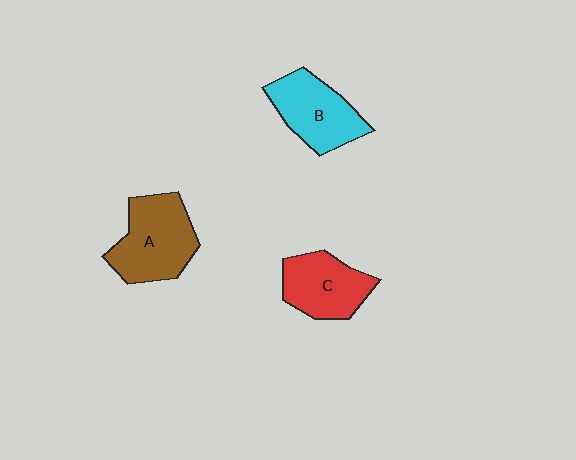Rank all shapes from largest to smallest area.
From largest to smallest: A (brown), B (cyan), C (red).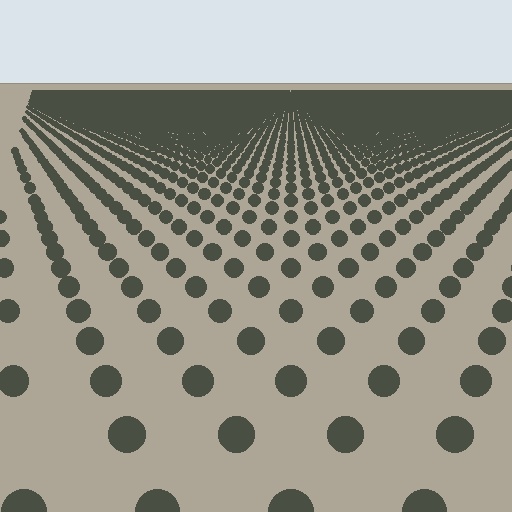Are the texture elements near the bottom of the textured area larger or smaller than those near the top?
Larger. Near the bottom, elements are closer to the viewer and appear at a bigger on-screen size.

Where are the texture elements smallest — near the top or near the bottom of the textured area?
Near the top.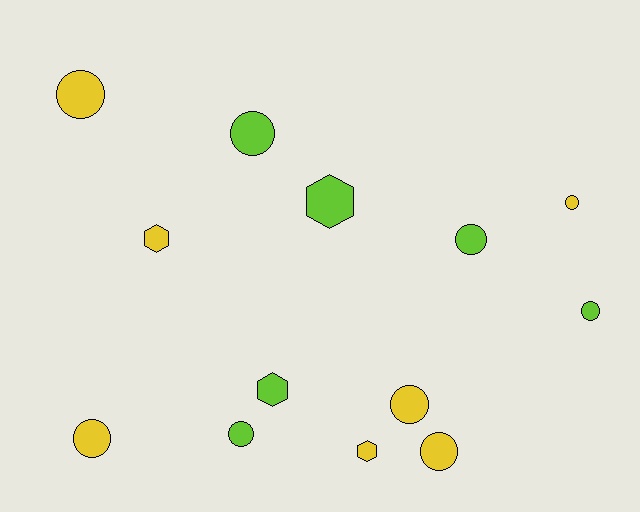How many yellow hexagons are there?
There are 2 yellow hexagons.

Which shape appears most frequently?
Circle, with 9 objects.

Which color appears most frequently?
Yellow, with 7 objects.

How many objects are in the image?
There are 13 objects.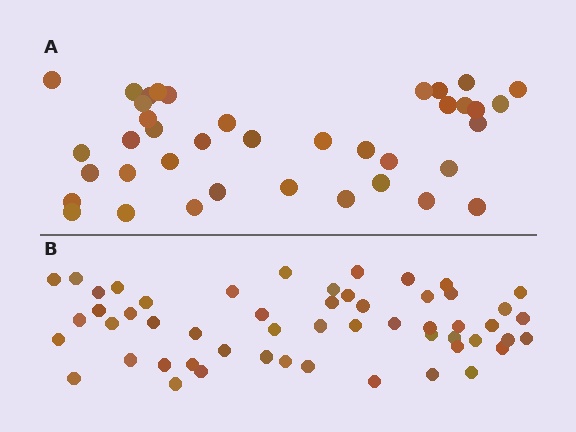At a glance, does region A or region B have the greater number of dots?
Region B (the bottom region) has more dots.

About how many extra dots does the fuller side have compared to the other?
Region B has approximately 15 more dots than region A.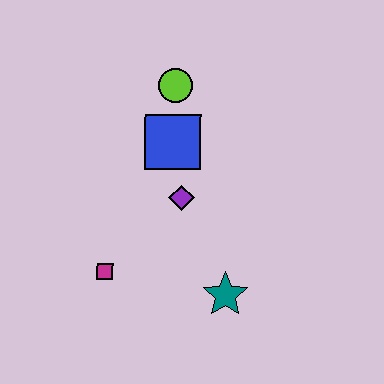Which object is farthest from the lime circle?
The teal star is farthest from the lime circle.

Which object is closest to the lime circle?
The blue square is closest to the lime circle.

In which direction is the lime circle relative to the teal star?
The lime circle is above the teal star.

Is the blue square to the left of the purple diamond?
Yes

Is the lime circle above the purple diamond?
Yes